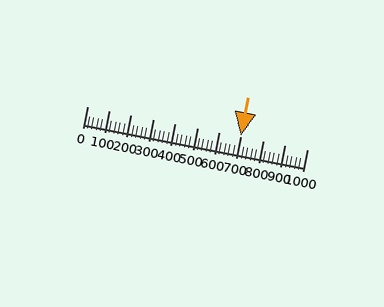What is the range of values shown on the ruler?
The ruler shows values from 0 to 1000.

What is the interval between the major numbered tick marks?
The major tick marks are spaced 100 units apart.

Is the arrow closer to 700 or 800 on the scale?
The arrow is closer to 700.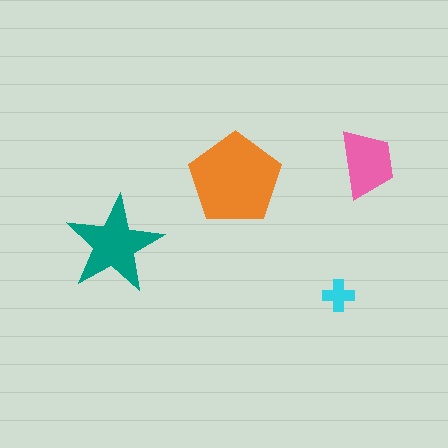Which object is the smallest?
The cyan cross.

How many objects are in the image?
There are 4 objects in the image.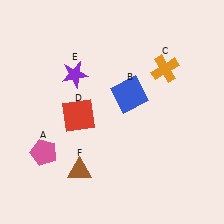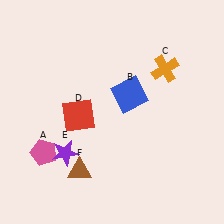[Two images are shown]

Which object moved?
The purple star (E) moved down.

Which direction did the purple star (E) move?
The purple star (E) moved down.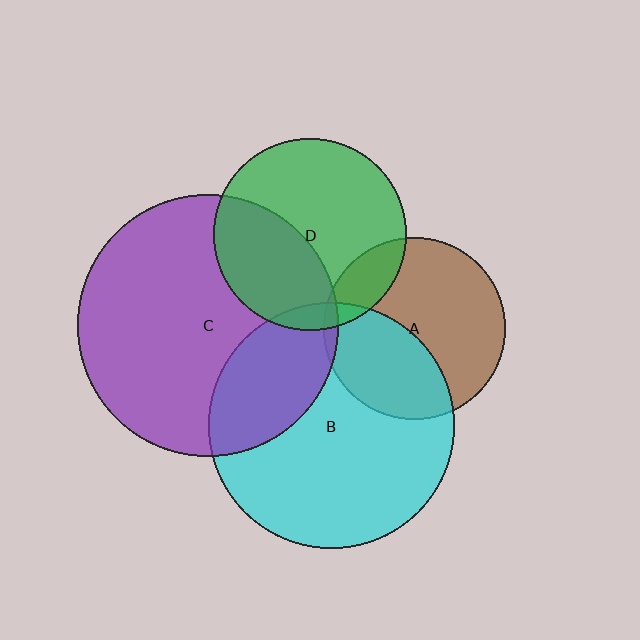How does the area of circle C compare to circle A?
Approximately 2.1 times.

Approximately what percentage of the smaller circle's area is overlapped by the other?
Approximately 5%.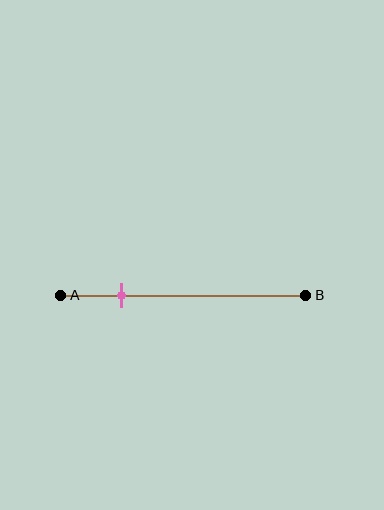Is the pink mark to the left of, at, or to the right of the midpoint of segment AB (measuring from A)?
The pink mark is to the left of the midpoint of segment AB.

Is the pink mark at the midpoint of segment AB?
No, the mark is at about 25% from A, not at the 50% midpoint.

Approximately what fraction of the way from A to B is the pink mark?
The pink mark is approximately 25% of the way from A to B.